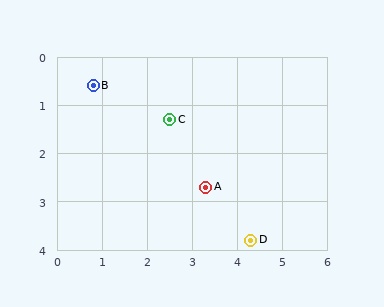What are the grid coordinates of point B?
Point B is at approximately (0.8, 0.6).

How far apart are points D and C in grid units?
Points D and C are about 3.1 grid units apart.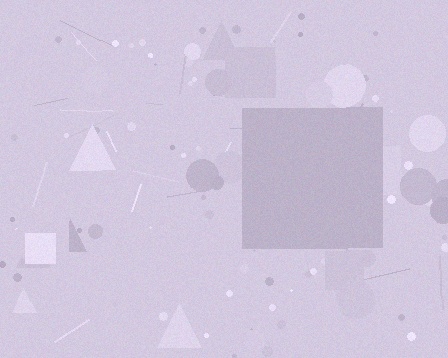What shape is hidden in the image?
A square is hidden in the image.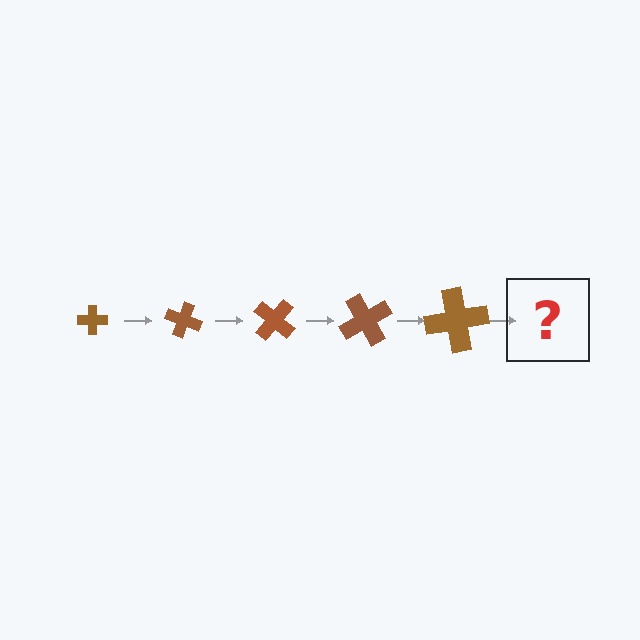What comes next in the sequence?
The next element should be a cross, larger than the previous one and rotated 100 degrees from the start.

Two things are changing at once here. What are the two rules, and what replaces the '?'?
The two rules are that the cross grows larger each step and it rotates 20 degrees each step. The '?' should be a cross, larger than the previous one and rotated 100 degrees from the start.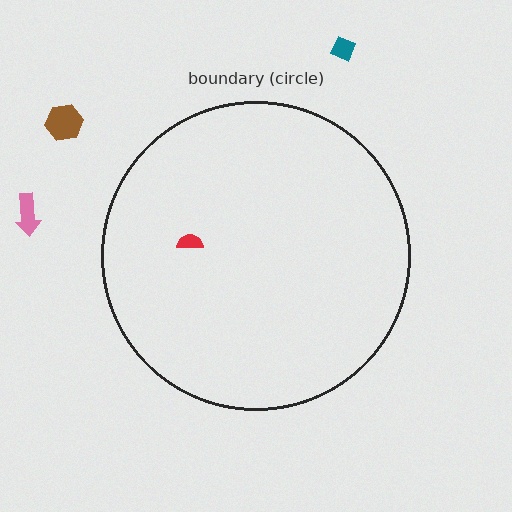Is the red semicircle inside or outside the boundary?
Inside.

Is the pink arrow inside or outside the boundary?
Outside.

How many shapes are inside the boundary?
1 inside, 3 outside.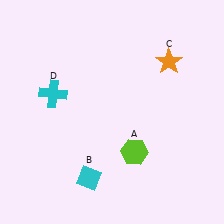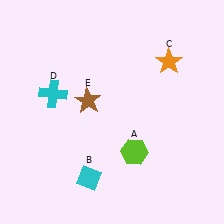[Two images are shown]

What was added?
A brown star (E) was added in Image 2.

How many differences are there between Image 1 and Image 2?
There is 1 difference between the two images.